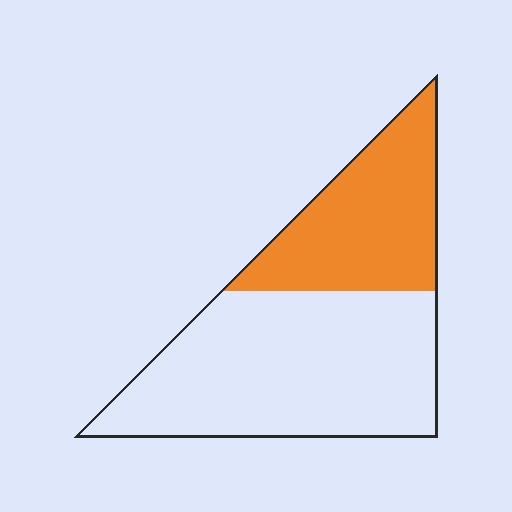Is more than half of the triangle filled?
No.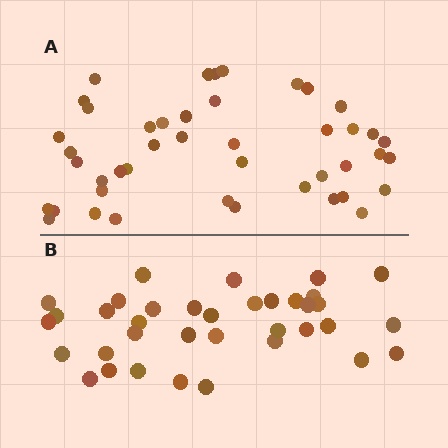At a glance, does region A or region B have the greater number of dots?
Region A (the top region) has more dots.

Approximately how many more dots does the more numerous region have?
Region A has roughly 8 or so more dots than region B.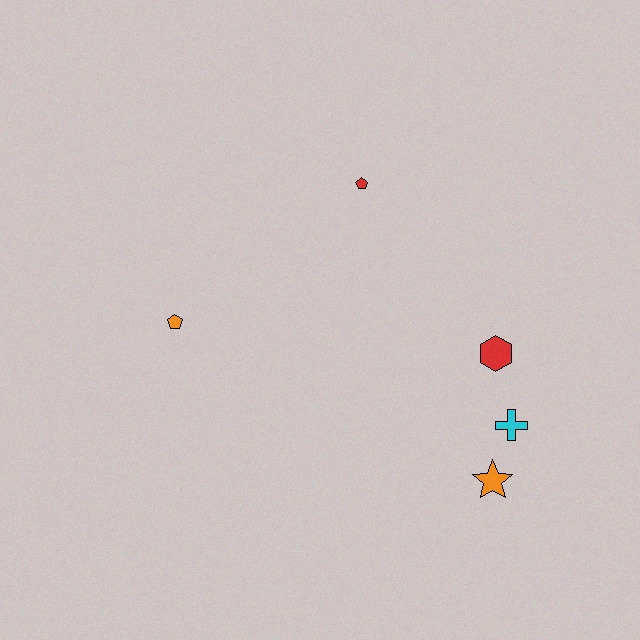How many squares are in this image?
There are no squares.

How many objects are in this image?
There are 5 objects.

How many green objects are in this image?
There are no green objects.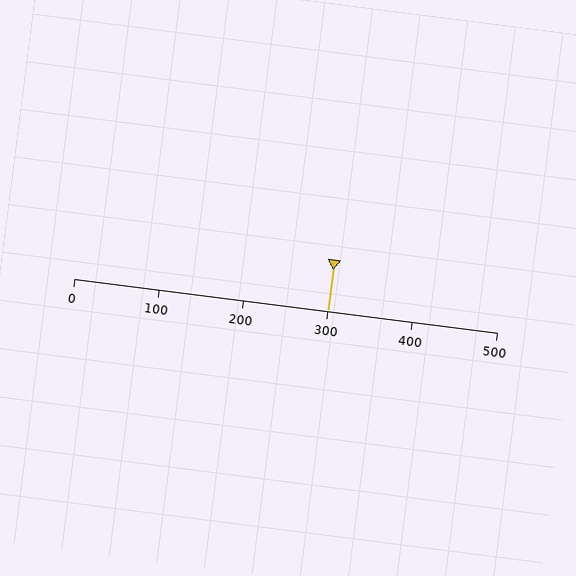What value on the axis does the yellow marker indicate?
The marker indicates approximately 300.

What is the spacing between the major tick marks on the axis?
The major ticks are spaced 100 apart.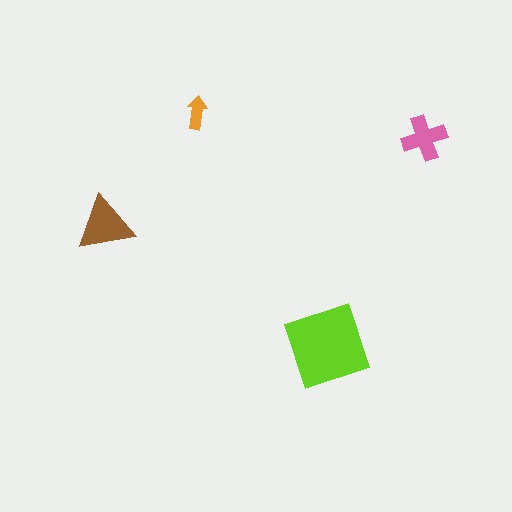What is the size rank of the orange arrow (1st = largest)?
4th.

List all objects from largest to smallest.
The lime diamond, the brown triangle, the pink cross, the orange arrow.